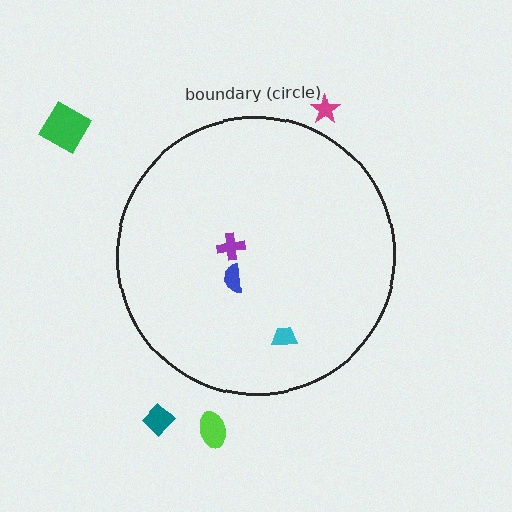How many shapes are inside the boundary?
3 inside, 4 outside.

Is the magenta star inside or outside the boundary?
Outside.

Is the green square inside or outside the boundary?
Outside.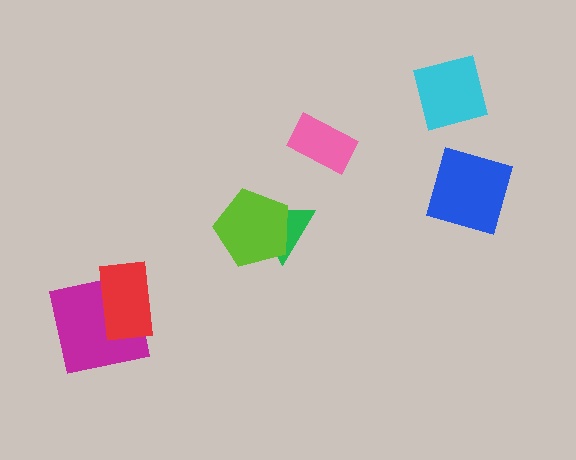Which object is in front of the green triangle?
The lime pentagon is in front of the green triangle.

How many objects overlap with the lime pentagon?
1 object overlaps with the lime pentagon.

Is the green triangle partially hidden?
Yes, it is partially covered by another shape.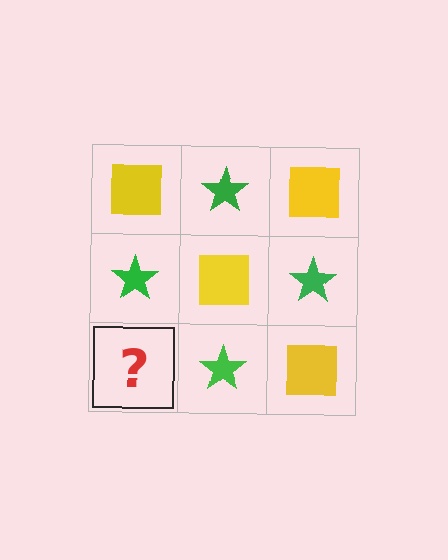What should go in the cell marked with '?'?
The missing cell should contain a yellow square.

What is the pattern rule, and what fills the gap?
The rule is that it alternates yellow square and green star in a checkerboard pattern. The gap should be filled with a yellow square.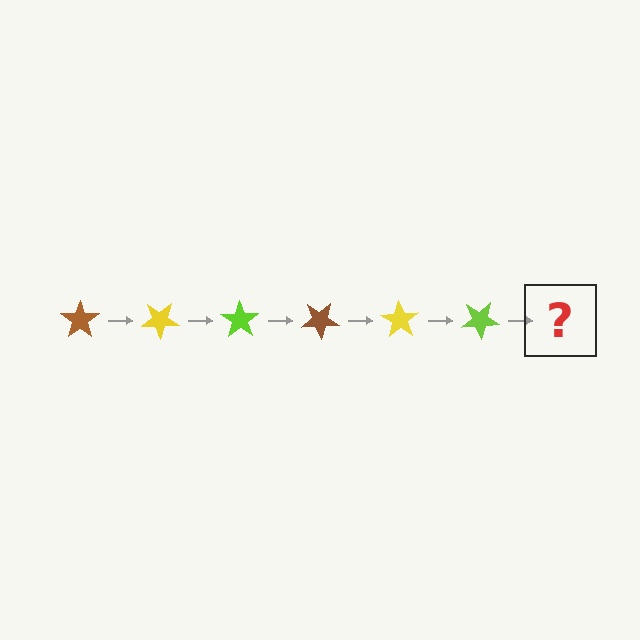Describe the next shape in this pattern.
It should be a brown star, rotated 210 degrees from the start.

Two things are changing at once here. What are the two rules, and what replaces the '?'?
The two rules are that it rotates 35 degrees each step and the color cycles through brown, yellow, and lime. The '?' should be a brown star, rotated 210 degrees from the start.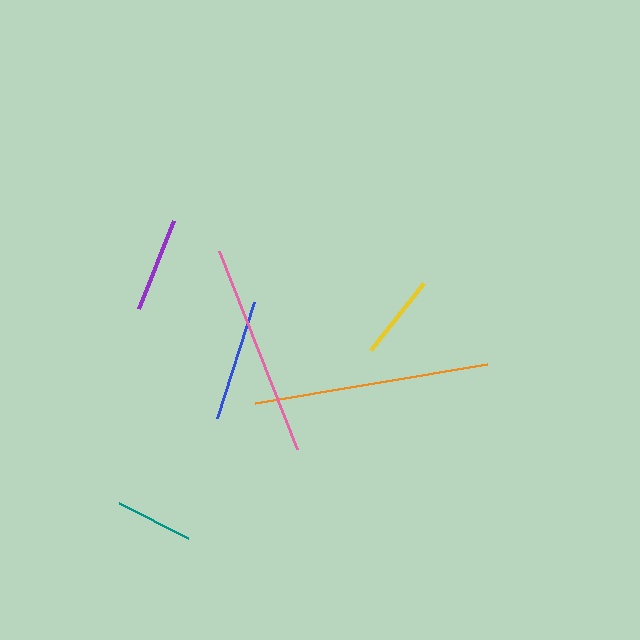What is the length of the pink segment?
The pink segment is approximately 213 pixels long.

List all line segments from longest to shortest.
From longest to shortest: orange, pink, blue, purple, yellow, teal.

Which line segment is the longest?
The orange line is the longest at approximately 235 pixels.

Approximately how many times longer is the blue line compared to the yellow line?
The blue line is approximately 1.4 times the length of the yellow line.